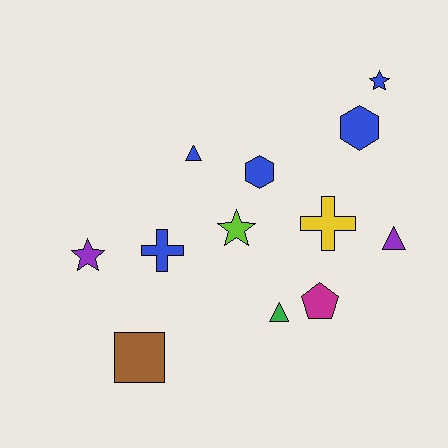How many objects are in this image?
There are 12 objects.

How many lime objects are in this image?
There is 1 lime object.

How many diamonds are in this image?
There are no diamonds.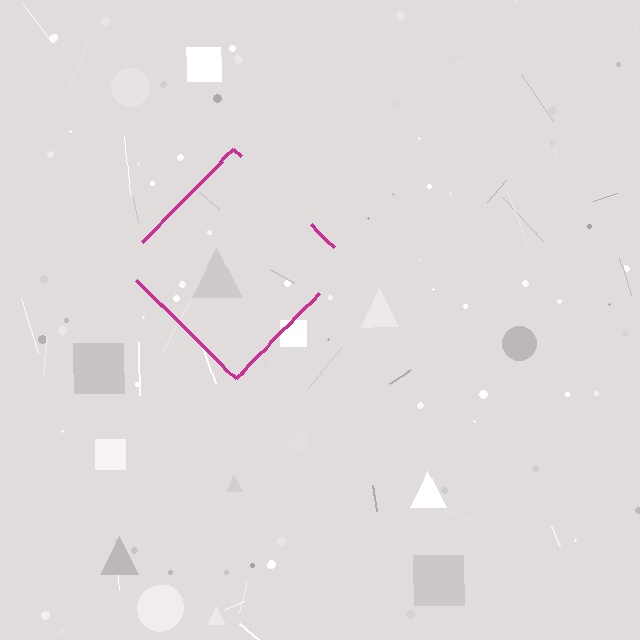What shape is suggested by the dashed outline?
The dashed outline suggests a diamond.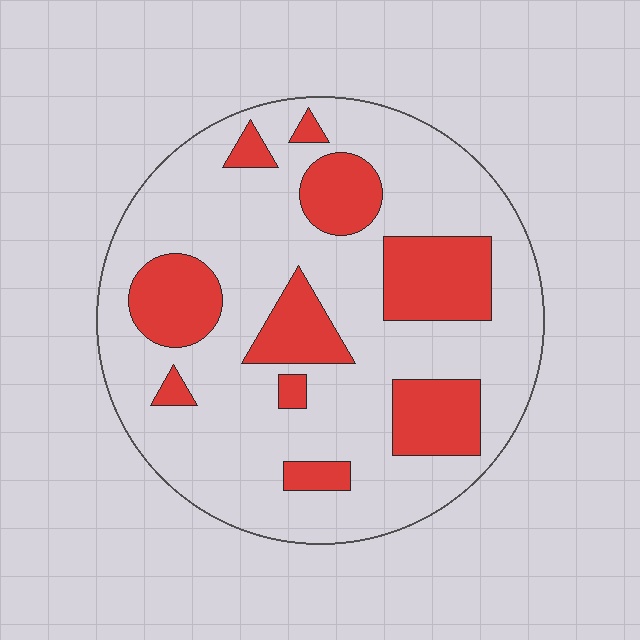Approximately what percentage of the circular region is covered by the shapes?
Approximately 25%.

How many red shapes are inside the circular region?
10.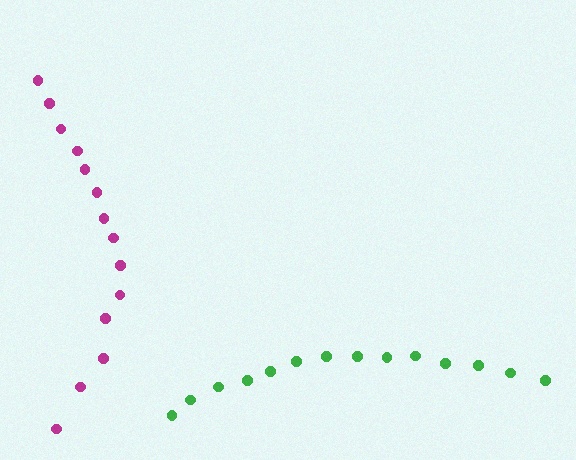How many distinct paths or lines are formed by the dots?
There are 2 distinct paths.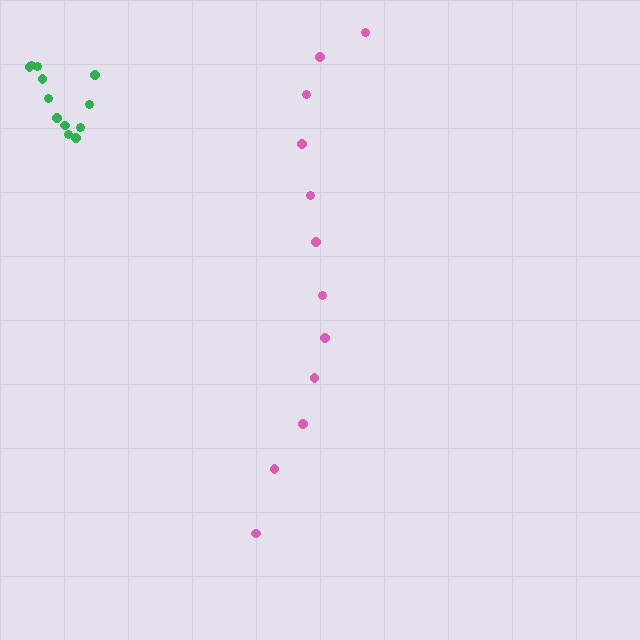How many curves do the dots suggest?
There are 2 distinct paths.